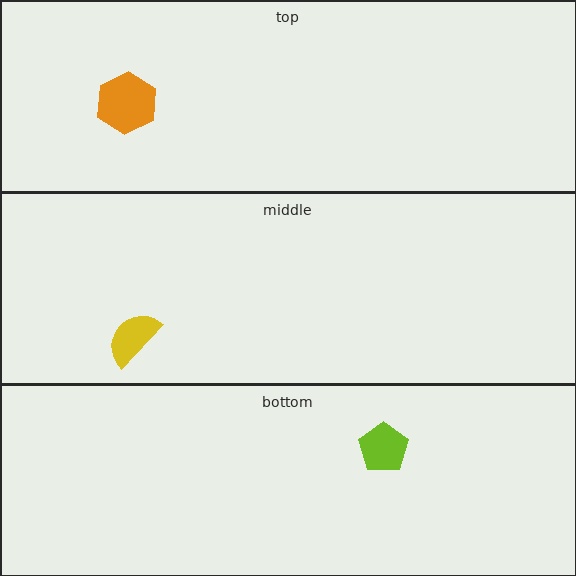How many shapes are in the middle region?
1.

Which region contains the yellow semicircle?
The middle region.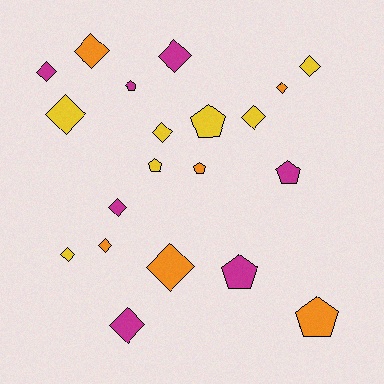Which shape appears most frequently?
Diamond, with 13 objects.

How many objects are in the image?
There are 20 objects.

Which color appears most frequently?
Yellow, with 7 objects.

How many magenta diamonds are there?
There are 4 magenta diamonds.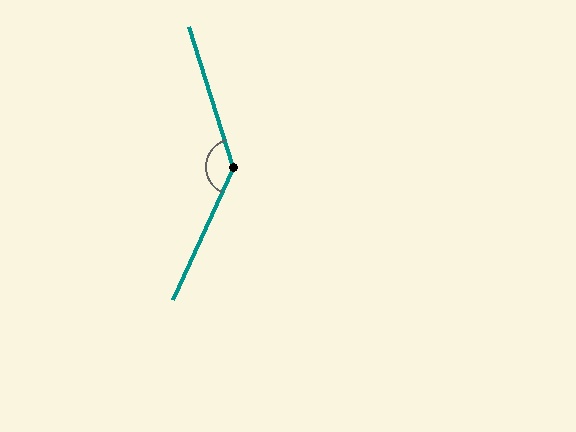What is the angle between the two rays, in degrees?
Approximately 138 degrees.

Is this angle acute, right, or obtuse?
It is obtuse.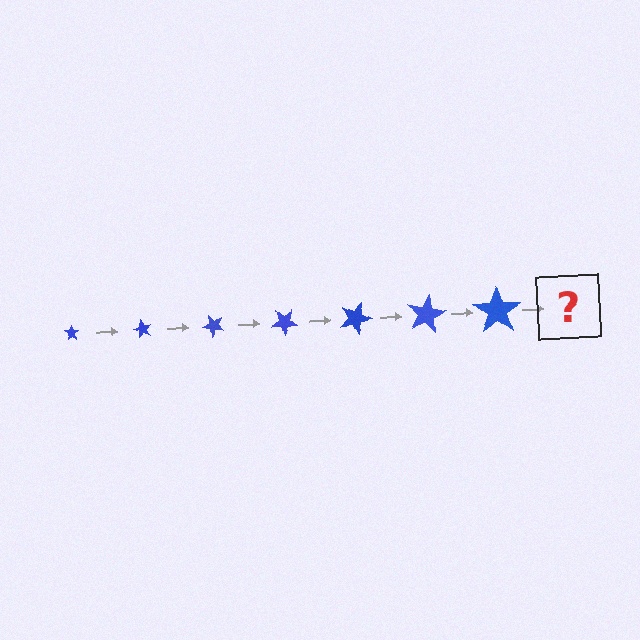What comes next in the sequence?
The next element should be a star, larger than the previous one and rotated 420 degrees from the start.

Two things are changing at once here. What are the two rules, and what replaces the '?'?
The two rules are that the star grows larger each step and it rotates 60 degrees each step. The '?' should be a star, larger than the previous one and rotated 420 degrees from the start.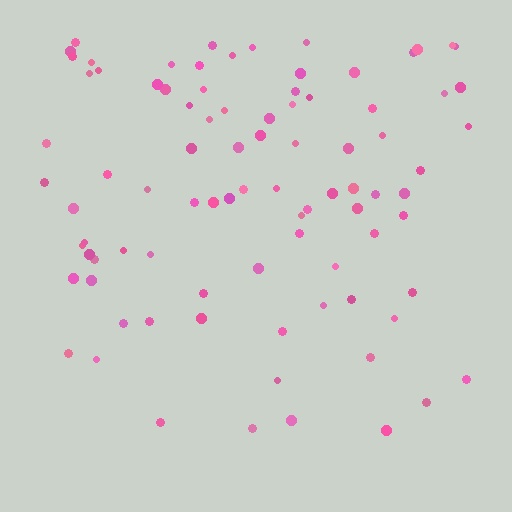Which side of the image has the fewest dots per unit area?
The bottom.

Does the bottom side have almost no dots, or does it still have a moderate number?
Still a moderate number, just noticeably fewer than the top.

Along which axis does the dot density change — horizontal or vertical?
Vertical.